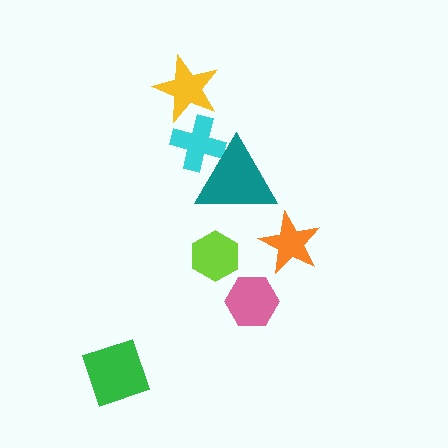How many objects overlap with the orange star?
0 objects overlap with the orange star.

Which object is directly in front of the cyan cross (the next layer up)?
The teal triangle is directly in front of the cyan cross.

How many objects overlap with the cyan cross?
2 objects overlap with the cyan cross.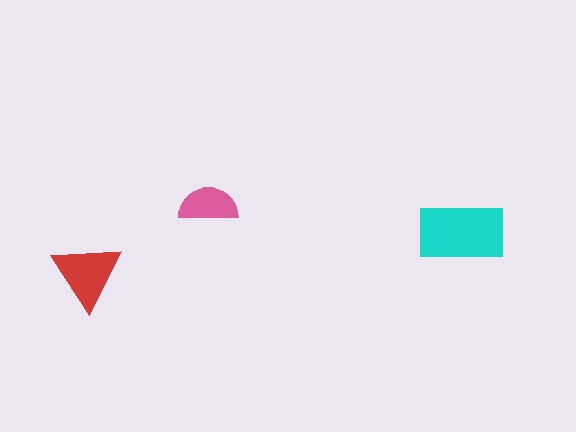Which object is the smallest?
The pink semicircle.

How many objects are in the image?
There are 3 objects in the image.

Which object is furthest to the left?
The red triangle is leftmost.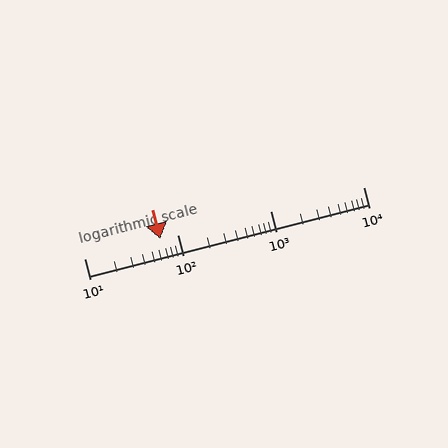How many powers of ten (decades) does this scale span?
The scale spans 3 decades, from 10 to 10000.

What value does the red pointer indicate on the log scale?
The pointer indicates approximately 66.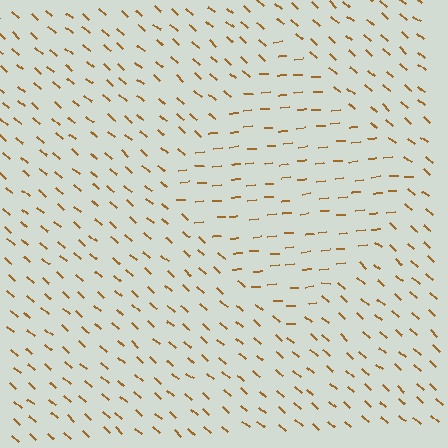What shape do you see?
I see a diamond.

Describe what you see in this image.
The image is filled with small brown line segments. A diamond region in the image has lines oriented differently from the surrounding lines, creating a visible texture boundary.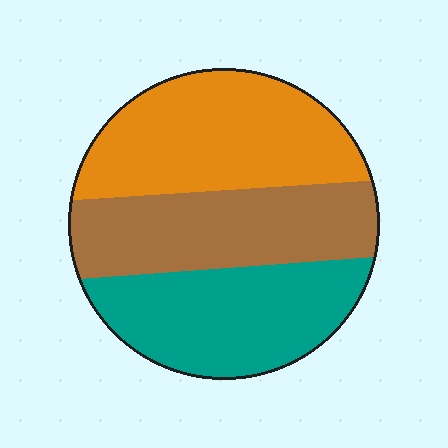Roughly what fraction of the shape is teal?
Teal takes up about one third (1/3) of the shape.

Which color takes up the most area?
Orange, at roughly 35%.